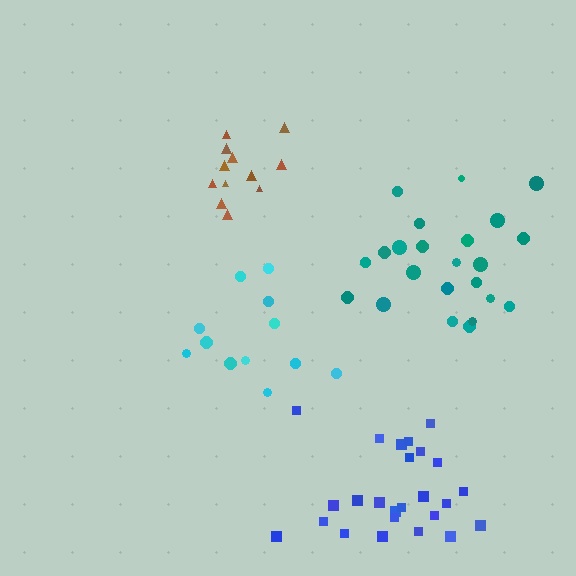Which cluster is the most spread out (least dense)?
Teal.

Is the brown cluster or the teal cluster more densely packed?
Brown.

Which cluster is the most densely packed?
Brown.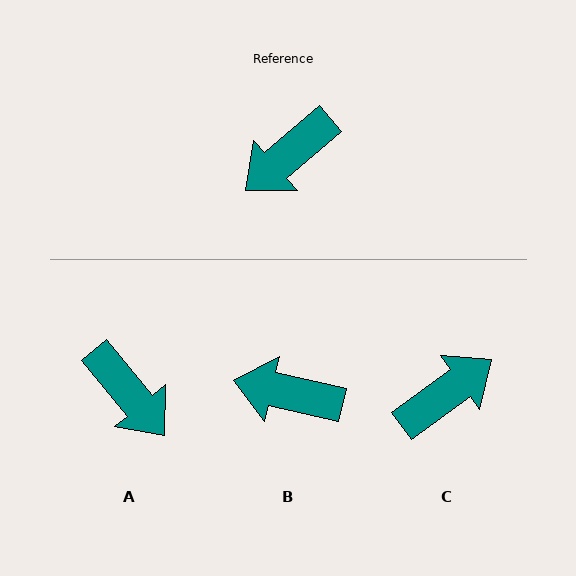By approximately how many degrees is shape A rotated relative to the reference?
Approximately 89 degrees counter-clockwise.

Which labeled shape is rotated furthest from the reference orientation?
C, about 176 degrees away.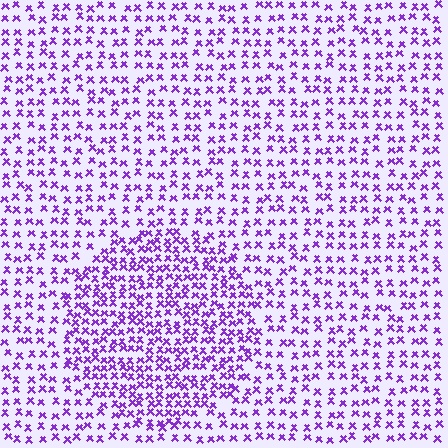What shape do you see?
I see a circle.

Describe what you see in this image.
The image contains small purple elements arranged at two different densities. A circle-shaped region is visible where the elements are more densely packed than the surrounding area.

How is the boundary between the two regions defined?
The boundary is defined by a change in element density (approximately 1.7x ratio). All elements are the same color, size, and shape.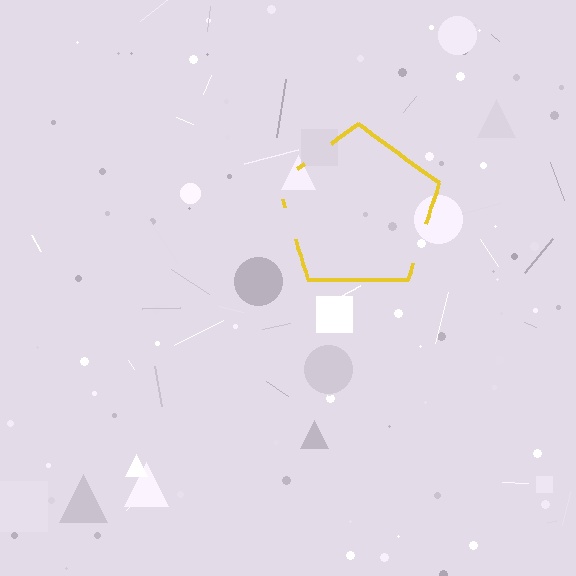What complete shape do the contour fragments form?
The contour fragments form a pentagon.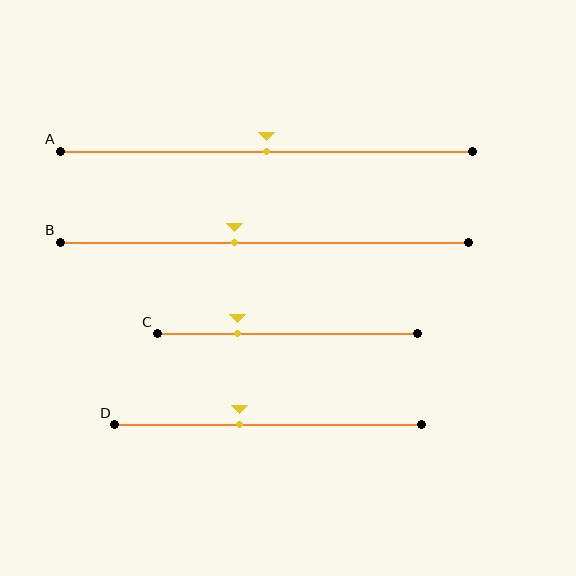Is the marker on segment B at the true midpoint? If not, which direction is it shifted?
No, the marker on segment B is shifted to the left by about 7% of the segment length.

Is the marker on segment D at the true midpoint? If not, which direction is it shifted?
No, the marker on segment D is shifted to the left by about 9% of the segment length.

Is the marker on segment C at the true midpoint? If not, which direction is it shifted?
No, the marker on segment C is shifted to the left by about 19% of the segment length.